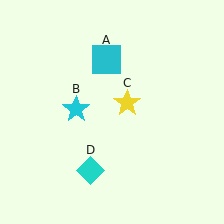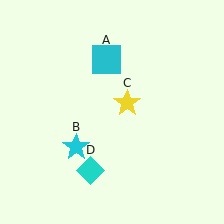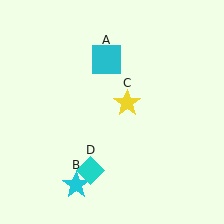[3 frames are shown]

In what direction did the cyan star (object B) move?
The cyan star (object B) moved down.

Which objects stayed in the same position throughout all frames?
Cyan square (object A) and yellow star (object C) and cyan diamond (object D) remained stationary.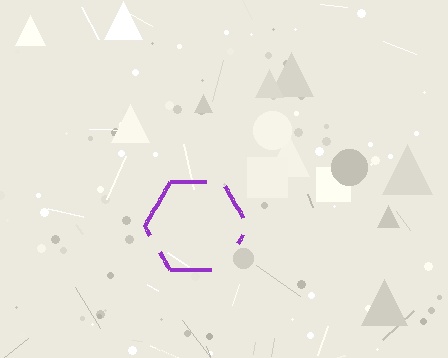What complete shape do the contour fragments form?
The contour fragments form a hexagon.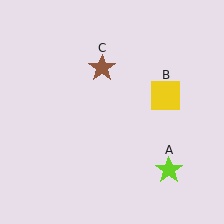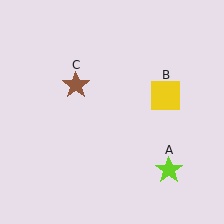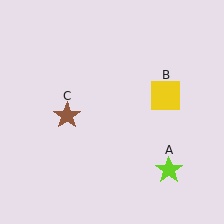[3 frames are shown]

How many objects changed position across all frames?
1 object changed position: brown star (object C).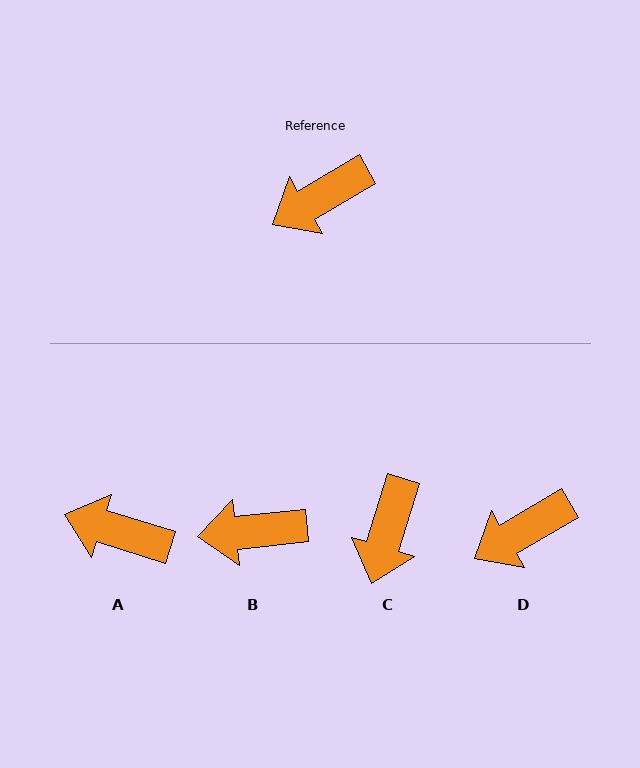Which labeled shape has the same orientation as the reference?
D.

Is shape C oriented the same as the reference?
No, it is off by about 43 degrees.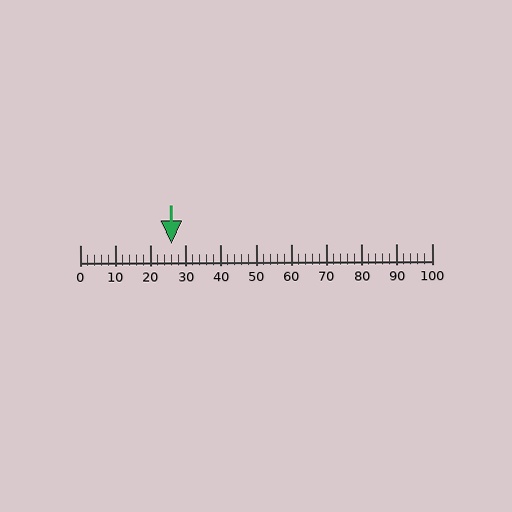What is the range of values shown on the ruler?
The ruler shows values from 0 to 100.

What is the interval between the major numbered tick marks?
The major tick marks are spaced 10 units apart.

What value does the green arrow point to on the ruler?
The green arrow points to approximately 26.